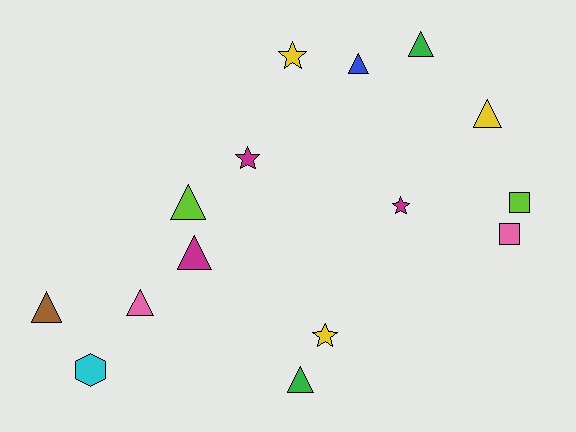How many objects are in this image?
There are 15 objects.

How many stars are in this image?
There are 4 stars.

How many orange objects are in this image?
There are no orange objects.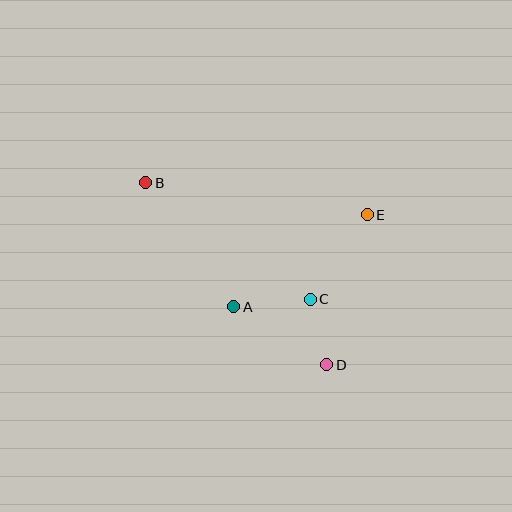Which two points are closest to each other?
Points C and D are closest to each other.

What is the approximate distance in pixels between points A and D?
The distance between A and D is approximately 110 pixels.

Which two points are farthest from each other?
Points B and D are farthest from each other.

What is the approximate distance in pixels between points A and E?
The distance between A and E is approximately 162 pixels.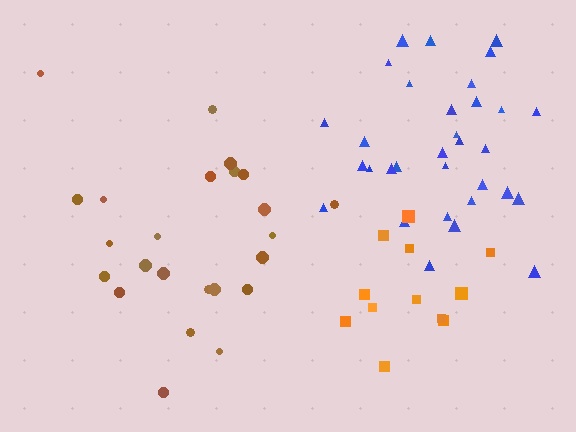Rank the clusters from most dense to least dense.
orange, blue, brown.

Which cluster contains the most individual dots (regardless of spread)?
Blue (32).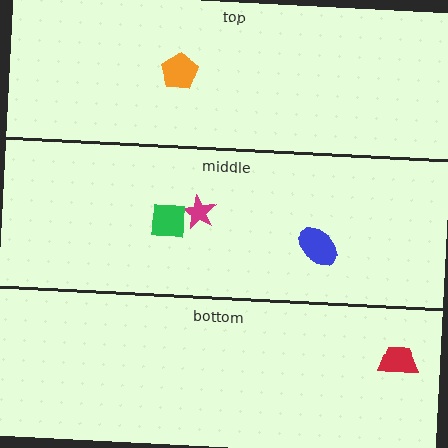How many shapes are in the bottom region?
1.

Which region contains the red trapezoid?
The bottom region.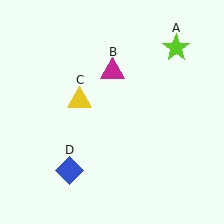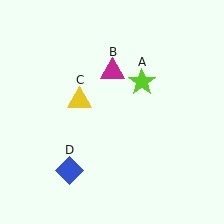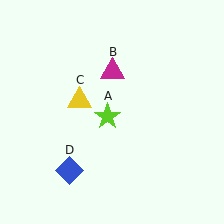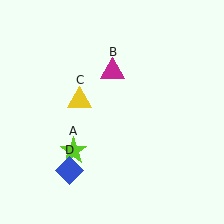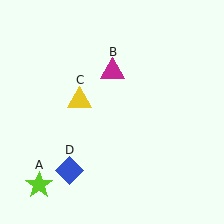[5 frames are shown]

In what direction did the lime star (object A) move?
The lime star (object A) moved down and to the left.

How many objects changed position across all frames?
1 object changed position: lime star (object A).